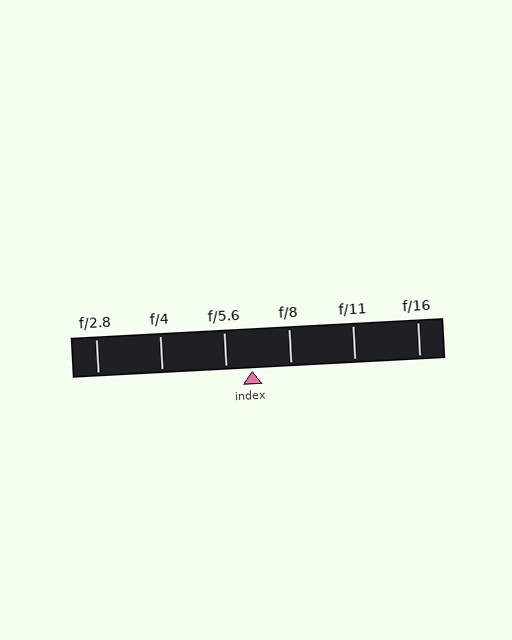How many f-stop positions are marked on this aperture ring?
There are 6 f-stop positions marked.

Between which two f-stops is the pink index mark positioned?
The index mark is between f/5.6 and f/8.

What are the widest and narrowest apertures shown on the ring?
The widest aperture shown is f/2.8 and the narrowest is f/16.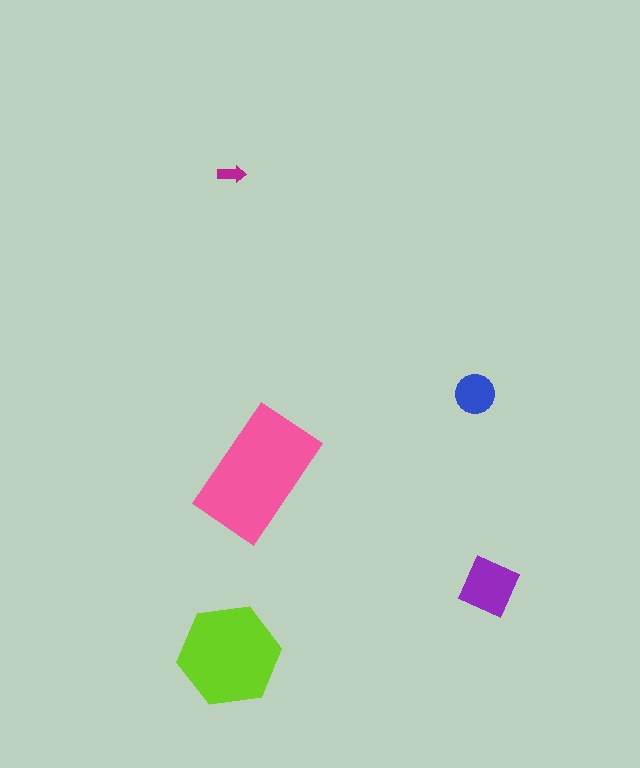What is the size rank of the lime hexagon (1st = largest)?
2nd.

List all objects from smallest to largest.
The magenta arrow, the blue circle, the purple diamond, the lime hexagon, the pink rectangle.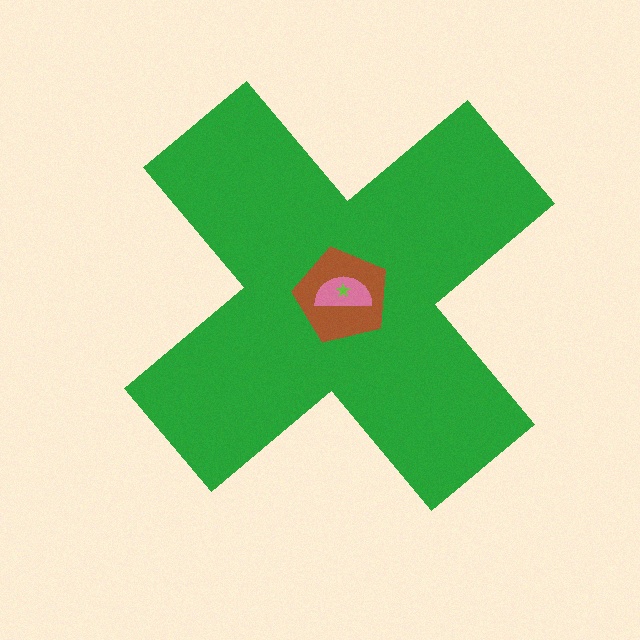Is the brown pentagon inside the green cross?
Yes.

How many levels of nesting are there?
4.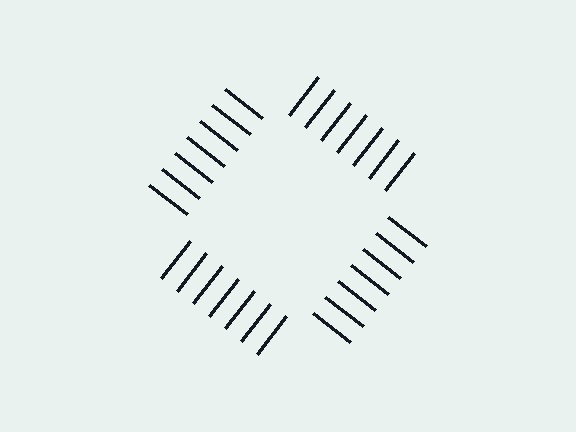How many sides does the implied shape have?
4 sides — the line-ends trace a square.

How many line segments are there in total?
28 — 7 along each of the 4 edges.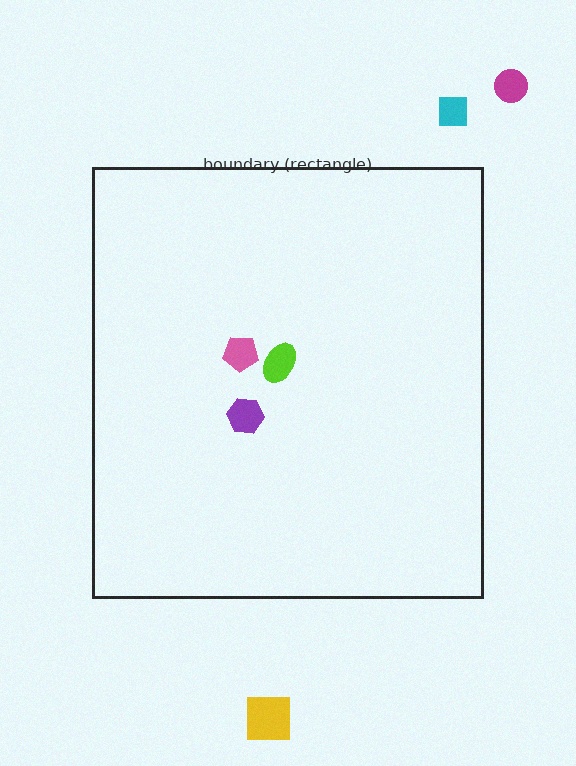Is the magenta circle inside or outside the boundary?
Outside.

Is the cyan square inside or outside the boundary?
Outside.